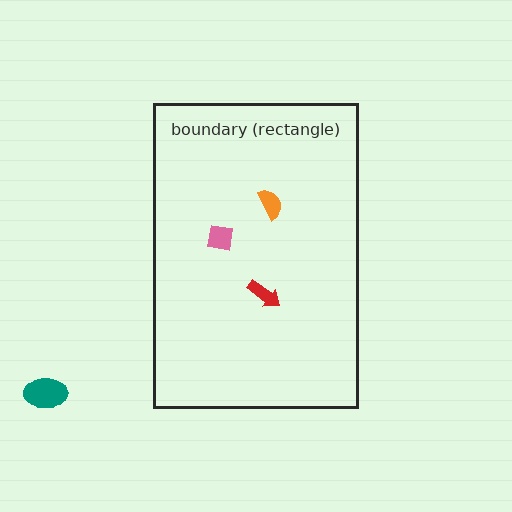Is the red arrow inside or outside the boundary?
Inside.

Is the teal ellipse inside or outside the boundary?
Outside.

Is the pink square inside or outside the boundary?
Inside.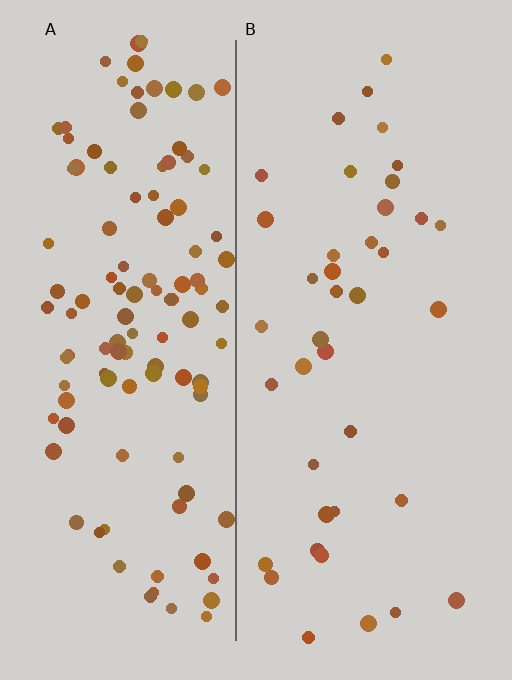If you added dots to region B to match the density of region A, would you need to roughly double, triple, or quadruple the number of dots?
Approximately triple.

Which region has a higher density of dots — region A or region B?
A (the left).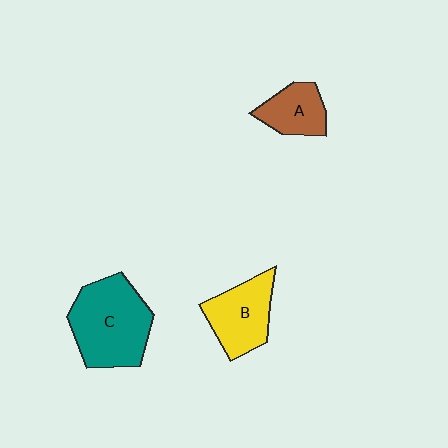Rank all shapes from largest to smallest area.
From largest to smallest: C (teal), B (yellow), A (brown).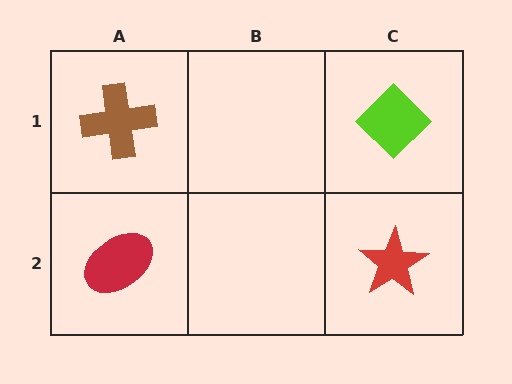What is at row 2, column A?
A red ellipse.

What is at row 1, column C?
A lime diamond.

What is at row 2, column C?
A red star.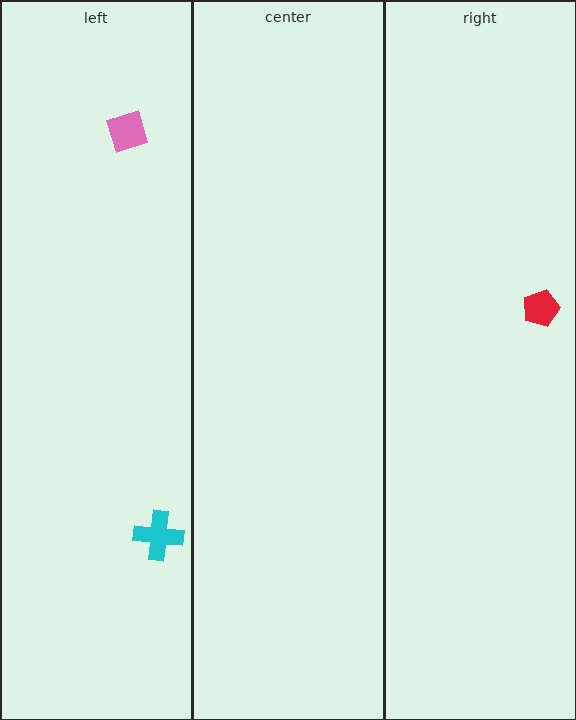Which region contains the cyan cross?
The left region.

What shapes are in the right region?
The red pentagon.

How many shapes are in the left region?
2.